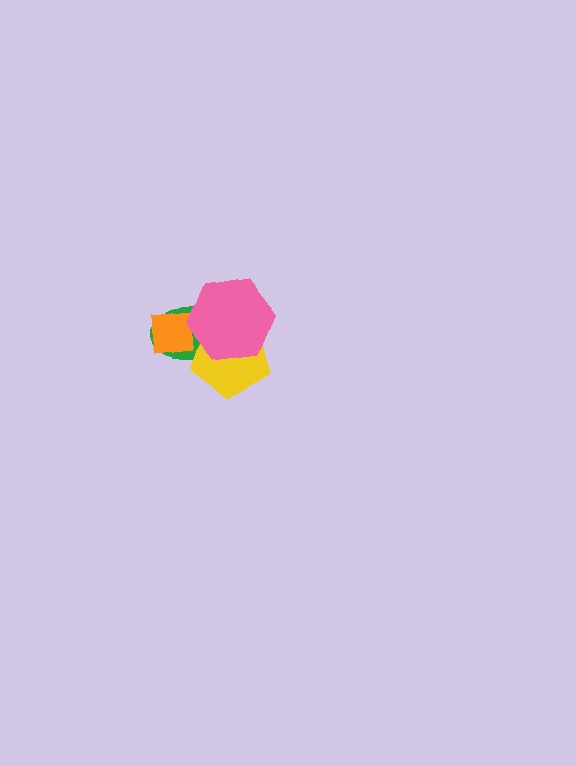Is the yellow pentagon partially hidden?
Yes, it is partially covered by another shape.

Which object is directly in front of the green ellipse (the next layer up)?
The orange square is directly in front of the green ellipse.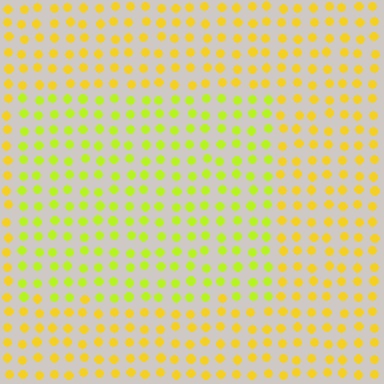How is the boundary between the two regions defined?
The boundary is defined purely by a slight shift in hue (about 28 degrees). Spacing, size, and orientation are identical on both sides.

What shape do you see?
I see a rectangle.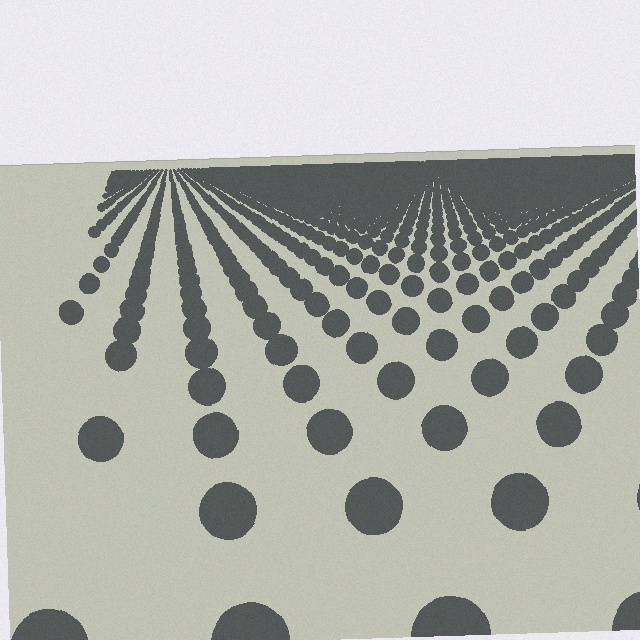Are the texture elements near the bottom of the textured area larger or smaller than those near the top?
Larger. Near the bottom, elements are closer to the viewer and appear at a bigger on-screen size.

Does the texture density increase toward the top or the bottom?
Density increases toward the top.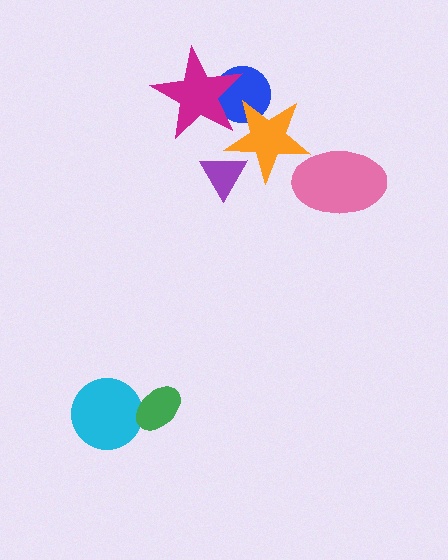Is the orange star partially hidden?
Yes, it is partially covered by another shape.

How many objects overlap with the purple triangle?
1 object overlaps with the purple triangle.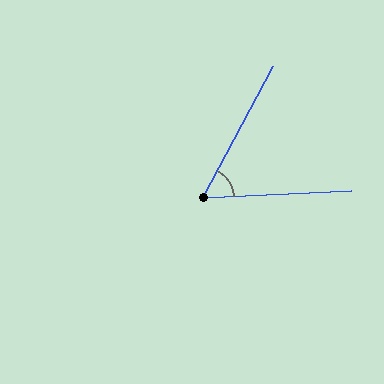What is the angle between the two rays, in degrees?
Approximately 59 degrees.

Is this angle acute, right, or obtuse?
It is acute.